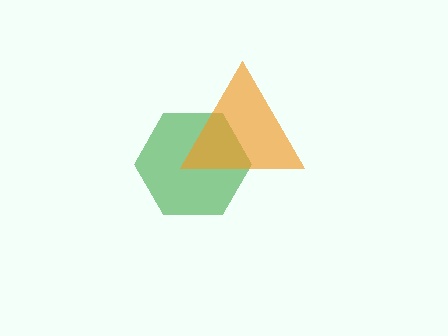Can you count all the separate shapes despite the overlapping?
Yes, there are 2 separate shapes.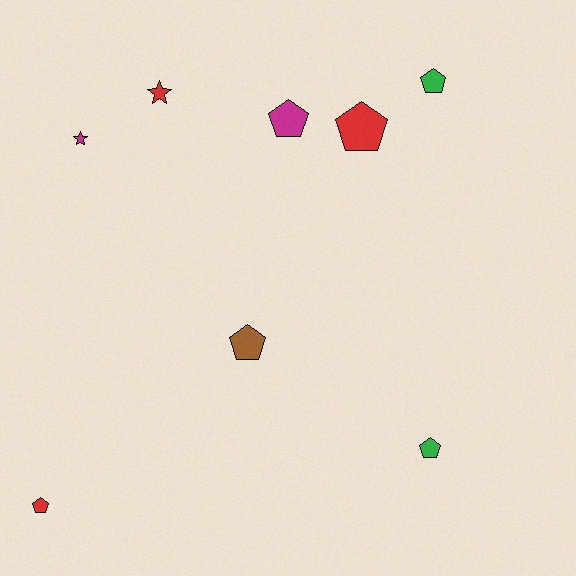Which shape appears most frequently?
Pentagon, with 6 objects.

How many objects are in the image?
There are 8 objects.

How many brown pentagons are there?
There is 1 brown pentagon.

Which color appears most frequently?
Red, with 3 objects.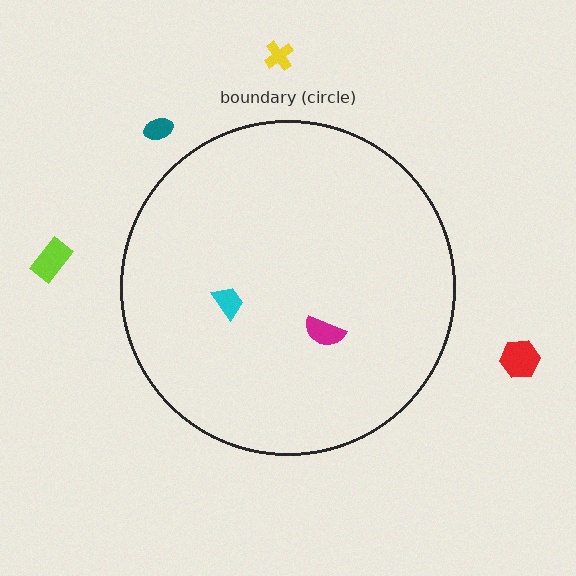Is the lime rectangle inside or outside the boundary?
Outside.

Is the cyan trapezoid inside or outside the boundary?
Inside.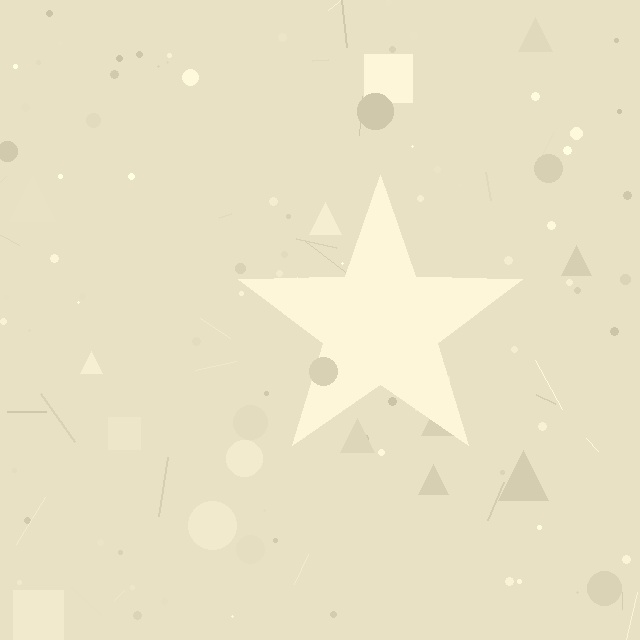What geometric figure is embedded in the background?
A star is embedded in the background.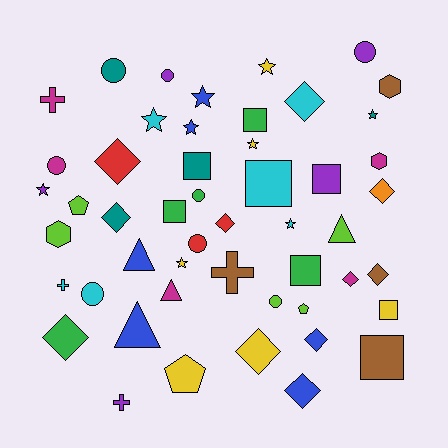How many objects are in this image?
There are 50 objects.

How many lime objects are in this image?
There are 5 lime objects.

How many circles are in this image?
There are 8 circles.